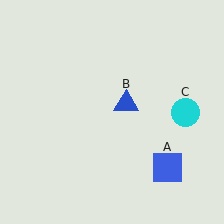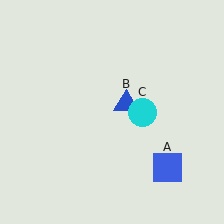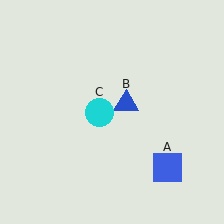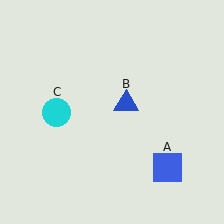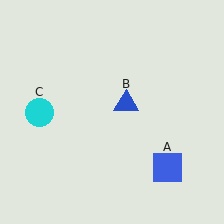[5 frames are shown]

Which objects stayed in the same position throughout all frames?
Blue square (object A) and blue triangle (object B) remained stationary.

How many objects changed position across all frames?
1 object changed position: cyan circle (object C).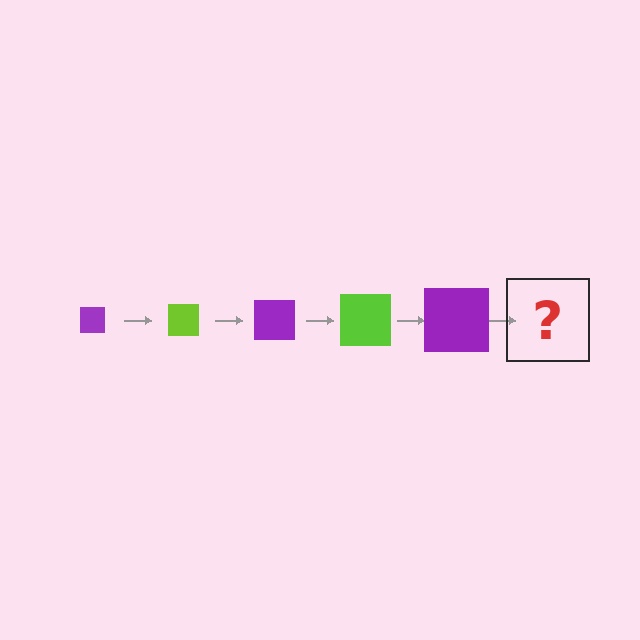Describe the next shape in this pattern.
It should be a lime square, larger than the previous one.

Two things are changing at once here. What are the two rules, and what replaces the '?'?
The two rules are that the square grows larger each step and the color cycles through purple and lime. The '?' should be a lime square, larger than the previous one.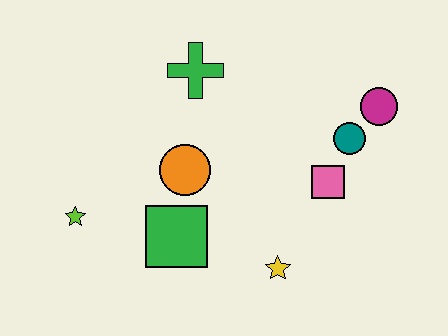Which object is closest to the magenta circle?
The teal circle is closest to the magenta circle.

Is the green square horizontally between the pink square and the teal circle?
No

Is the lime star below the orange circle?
Yes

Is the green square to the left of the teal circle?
Yes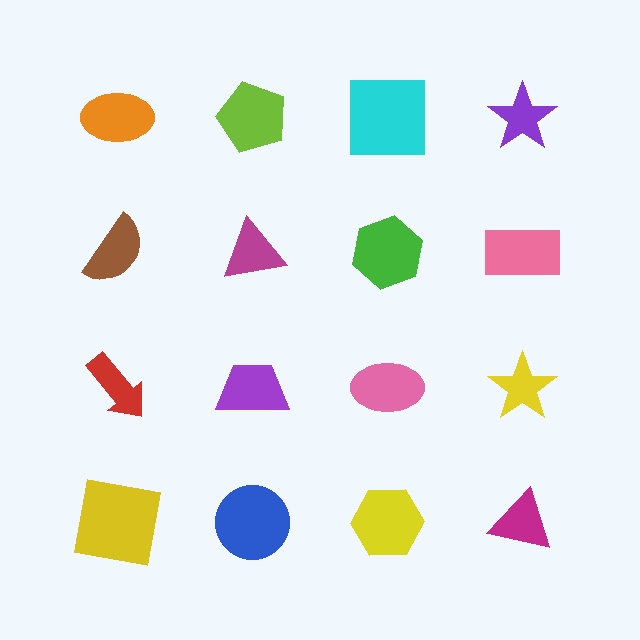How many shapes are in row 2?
4 shapes.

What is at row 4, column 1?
A yellow square.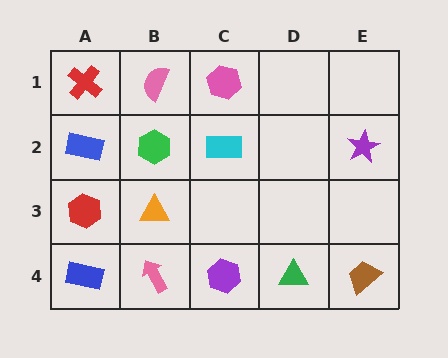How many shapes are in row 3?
2 shapes.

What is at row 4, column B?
A pink arrow.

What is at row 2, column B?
A green hexagon.